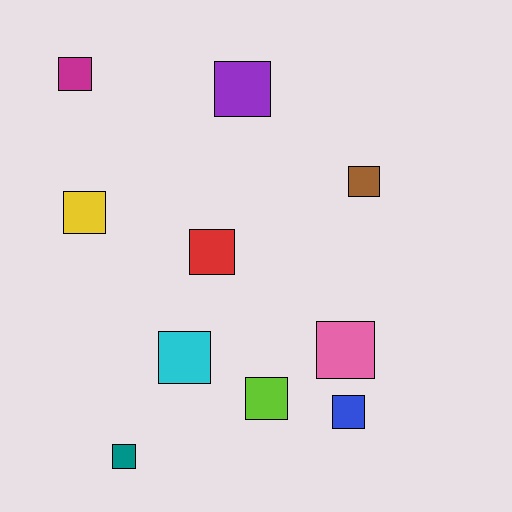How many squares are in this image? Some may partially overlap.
There are 10 squares.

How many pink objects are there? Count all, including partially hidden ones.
There is 1 pink object.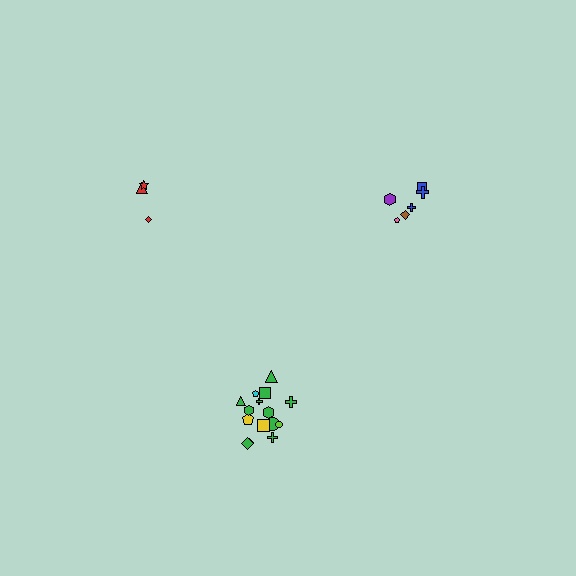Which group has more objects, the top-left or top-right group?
The top-right group.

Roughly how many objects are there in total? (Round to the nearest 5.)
Roughly 25 objects in total.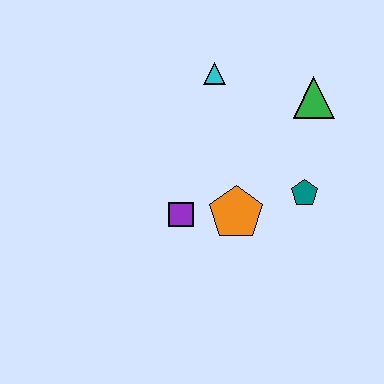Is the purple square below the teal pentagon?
Yes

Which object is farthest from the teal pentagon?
The cyan triangle is farthest from the teal pentagon.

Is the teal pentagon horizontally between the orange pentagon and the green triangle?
Yes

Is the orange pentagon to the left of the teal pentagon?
Yes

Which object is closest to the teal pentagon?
The orange pentagon is closest to the teal pentagon.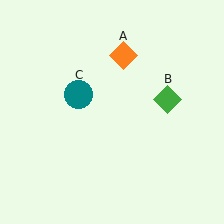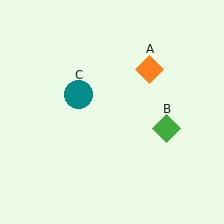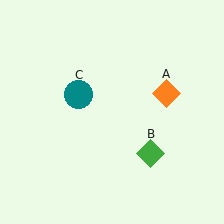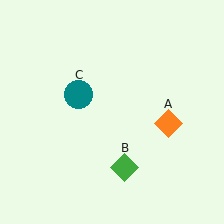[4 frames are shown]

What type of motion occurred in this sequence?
The orange diamond (object A), green diamond (object B) rotated clockwise around the center of the scene.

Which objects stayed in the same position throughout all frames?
Teal circle (object C) remained stationary.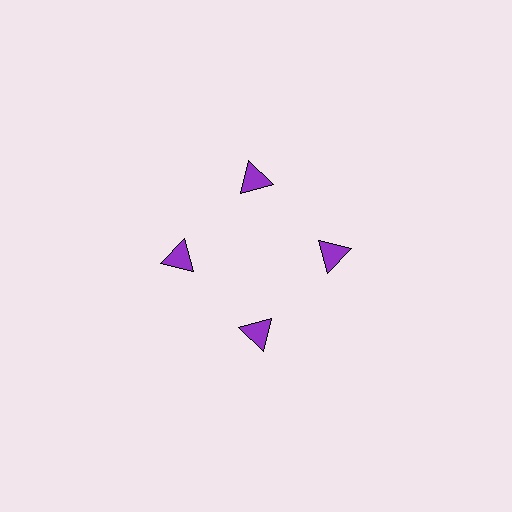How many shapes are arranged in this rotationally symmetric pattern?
There are 4 shapes, arranged in 4 groups of 1.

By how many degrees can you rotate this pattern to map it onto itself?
The pattern maps onto itself every 90 degrees of rotation.